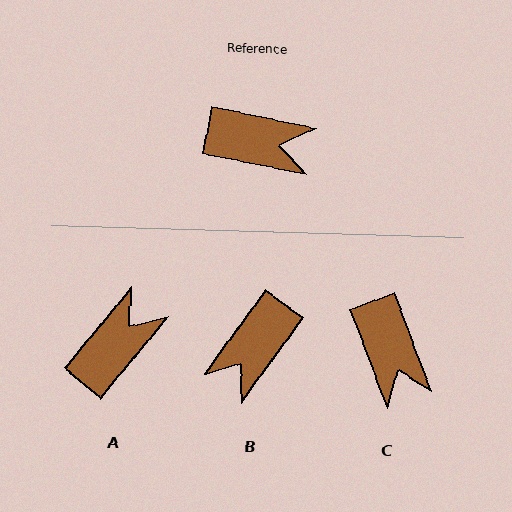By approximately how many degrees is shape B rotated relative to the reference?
Approximately 115 degrees clockwise.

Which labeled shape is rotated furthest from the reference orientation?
B, about 115 degrees away.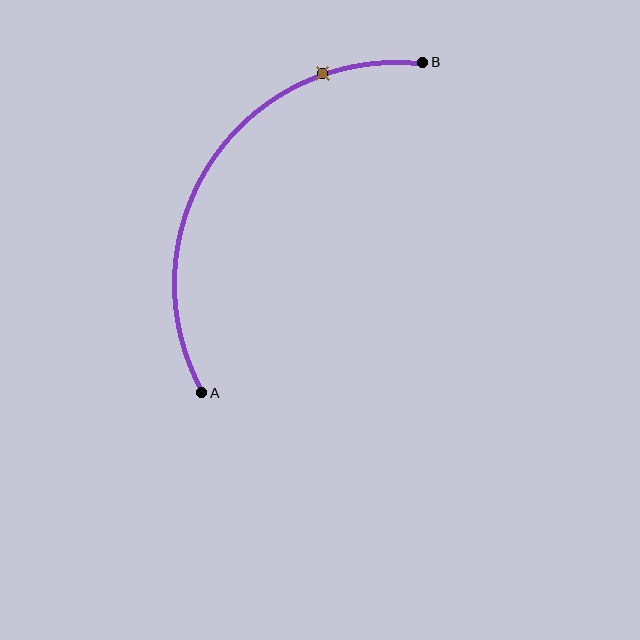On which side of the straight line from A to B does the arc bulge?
The arc bulges above and to the left of the straight line connecting A and B.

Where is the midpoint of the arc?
The arc midpoint is the point on the curve farthest from the straight line joining A and B. It sits above and to the left of that line.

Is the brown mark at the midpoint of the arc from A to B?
No. The brown mark lies on the arc but is closer to endpoint B. The arc midpoint would be at the point on the curve equidistant along the arc from both A and B.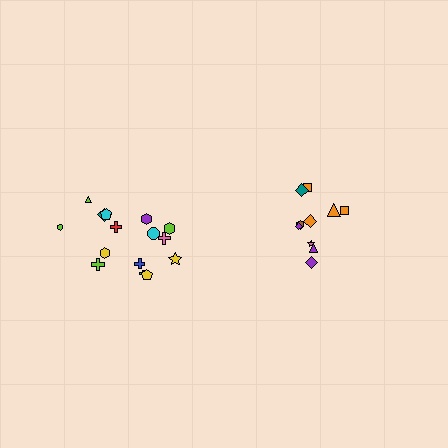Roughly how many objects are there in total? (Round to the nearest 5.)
Roughly 25 objects in total.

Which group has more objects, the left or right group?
The left group.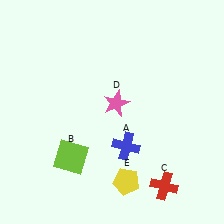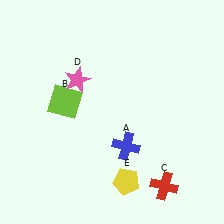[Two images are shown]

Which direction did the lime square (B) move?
The lime square (B) moved up.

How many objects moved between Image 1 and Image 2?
2 objects moved between the two images.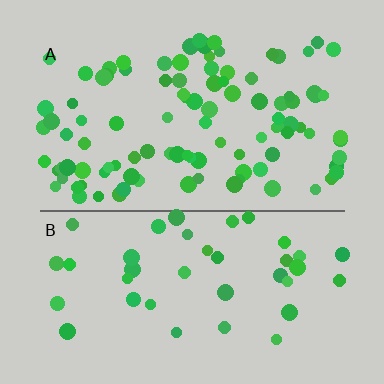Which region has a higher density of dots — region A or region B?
A (the top).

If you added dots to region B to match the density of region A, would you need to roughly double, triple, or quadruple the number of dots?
Approximately double.